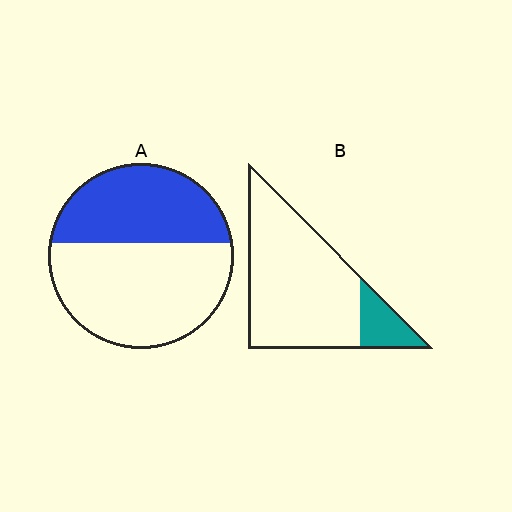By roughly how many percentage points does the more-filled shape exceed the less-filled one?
By roughly 25 percentage points (A over B).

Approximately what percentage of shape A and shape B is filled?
A is approximately 40% and B is approximately 15%.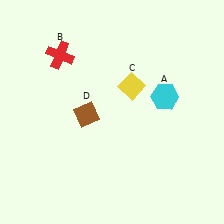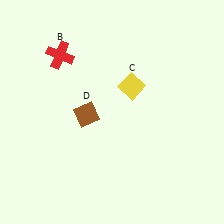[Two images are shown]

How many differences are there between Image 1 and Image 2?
There is 1 difference between the two images.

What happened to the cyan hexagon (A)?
The cyan hexagon (A) was removed in Image 2. It was in the top-right area of Image 1.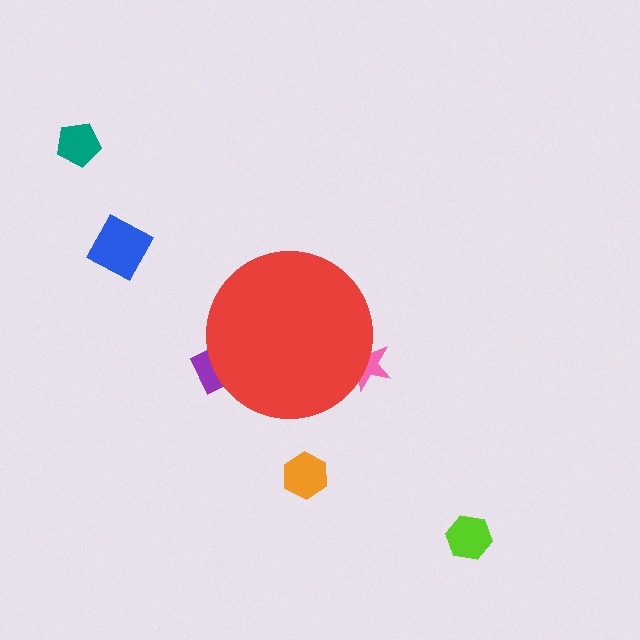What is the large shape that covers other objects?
A red circle.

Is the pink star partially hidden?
Yes, the pink star is partially hidden behind the red circle.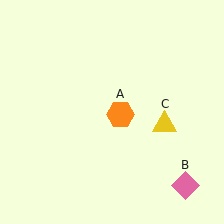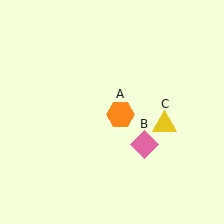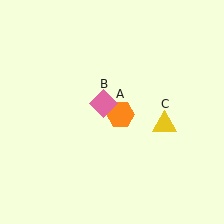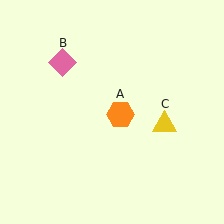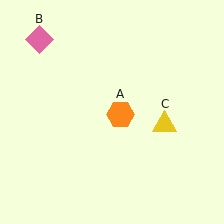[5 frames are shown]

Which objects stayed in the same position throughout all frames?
Orange hexagon (object A) and yellow triangle (object C) remained stationary.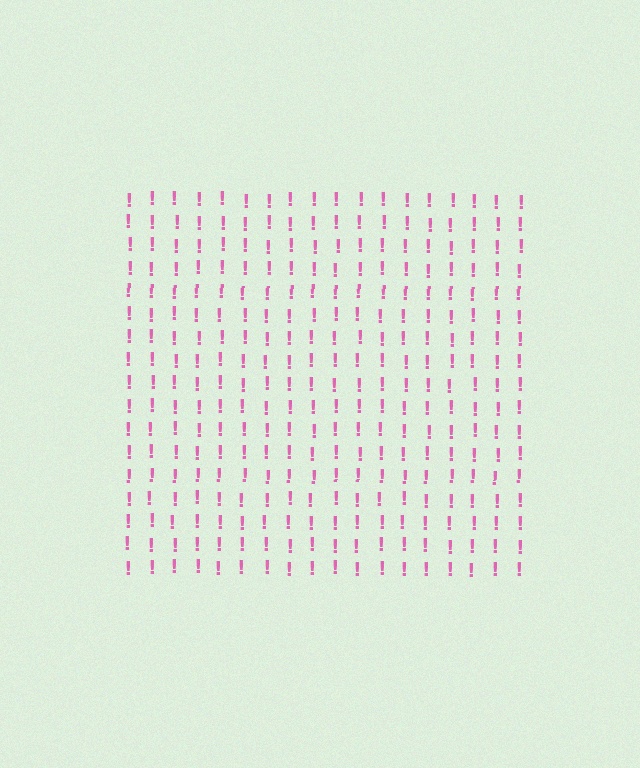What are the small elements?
The small elements are exclamation marks.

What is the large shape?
The large shape is a square.